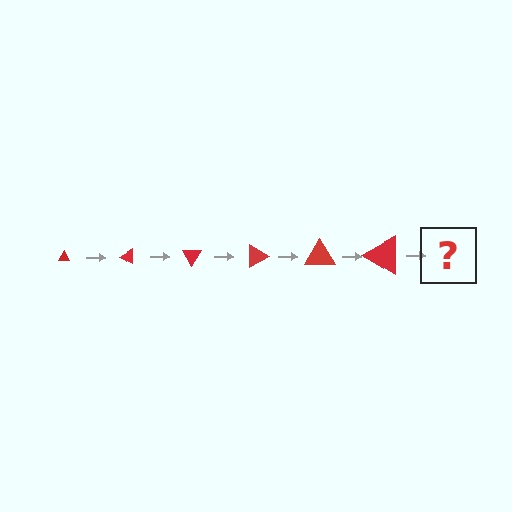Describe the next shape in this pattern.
It should be a triangle, larger than the previous one and rotated 180 degrees from the start.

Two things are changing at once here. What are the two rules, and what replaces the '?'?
The two rules are that the triangle grows larger each step and it rotates 30 degrees each step. The '?' should be a triangle, larger than the previous one and rotated 180 degrees from the start.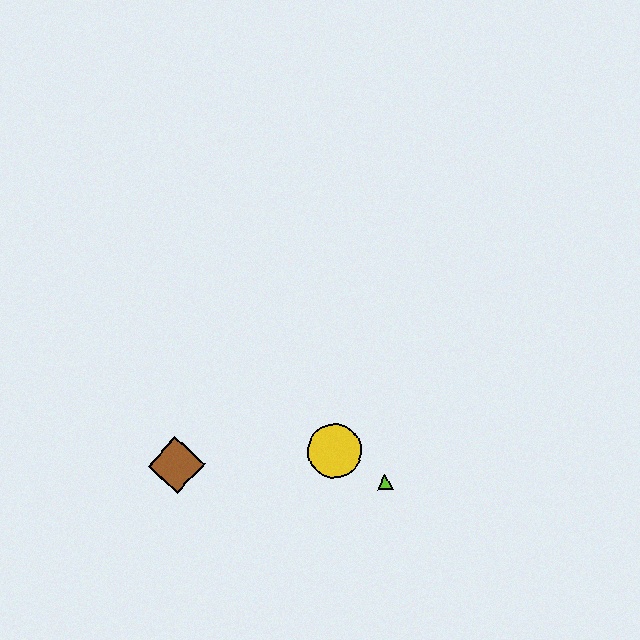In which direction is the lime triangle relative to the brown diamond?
The lime triangle is to the right of the brown diamond.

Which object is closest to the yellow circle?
The lime triangle is closest to the yellow circle.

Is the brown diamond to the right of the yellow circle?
No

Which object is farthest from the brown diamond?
The lime triangle is farthest from the brown diamond.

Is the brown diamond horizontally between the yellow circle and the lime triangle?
No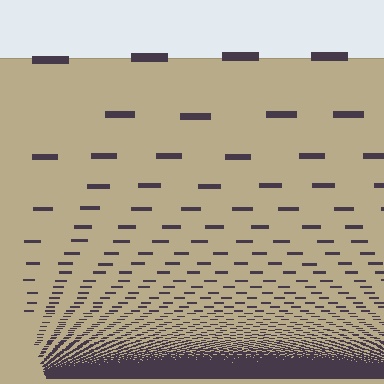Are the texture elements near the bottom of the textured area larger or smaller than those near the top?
Smaller. The gradient is inverted — elements near the bottom are smaller and denser.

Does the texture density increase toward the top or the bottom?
Density increases toward the bottom.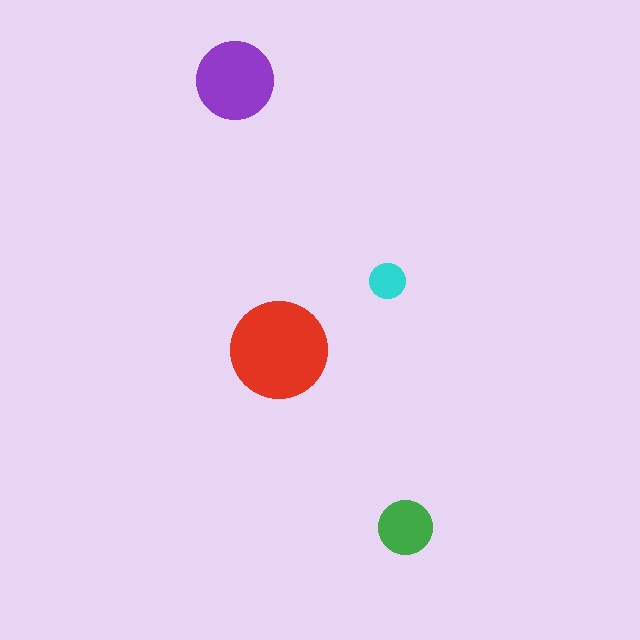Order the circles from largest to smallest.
the red one, the purple one, the green one, the cyan one.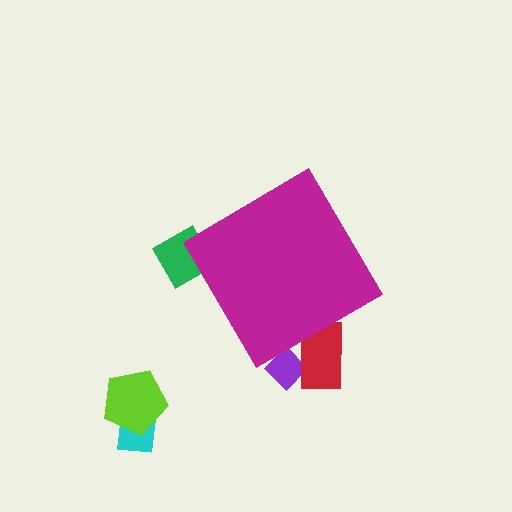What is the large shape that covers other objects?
A magenta diamond.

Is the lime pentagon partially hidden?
No, the lime pentagon is fully visible.